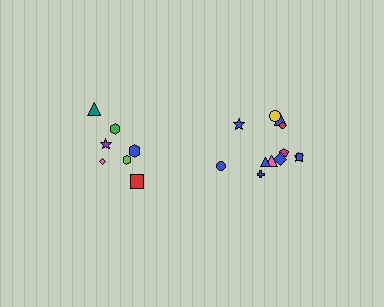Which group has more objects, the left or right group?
The right group.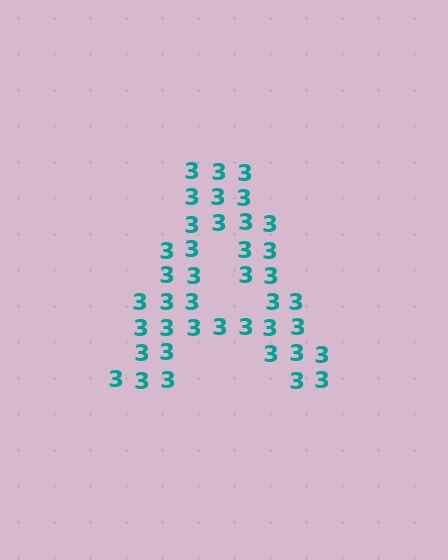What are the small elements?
The small elements are digit 3's.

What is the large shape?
The large shape is the letter A.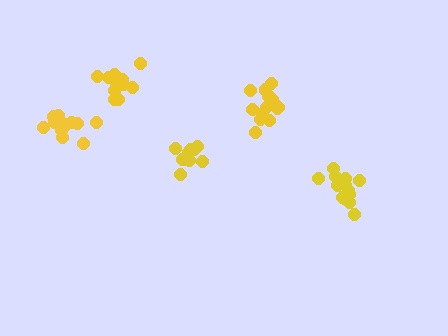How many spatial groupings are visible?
There are 5 spatial groupings.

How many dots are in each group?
Group 1: 13 dots, Group 2: 15 dots, Group 3: 10 dots, Group 4: 14 dots, Group 5: 12 dots (64 total).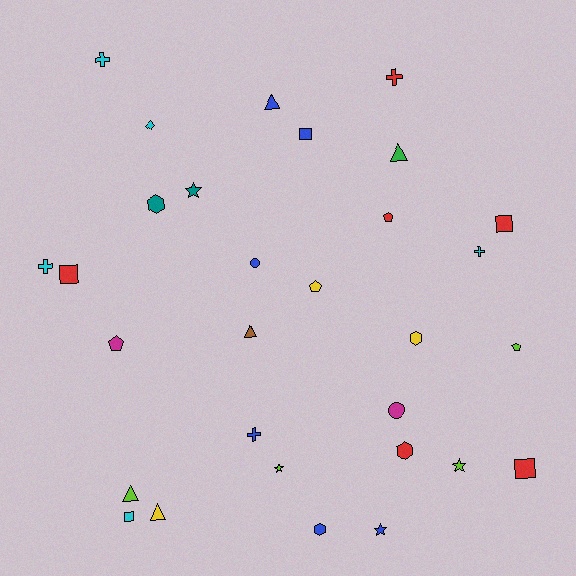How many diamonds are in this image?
There is 1 diamond.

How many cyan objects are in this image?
There are 5 cyan objects.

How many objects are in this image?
There are 30 objects.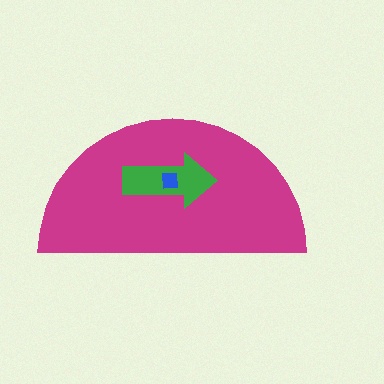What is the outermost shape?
The magenta semicircle.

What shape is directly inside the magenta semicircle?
The green arrow.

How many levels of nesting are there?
3.